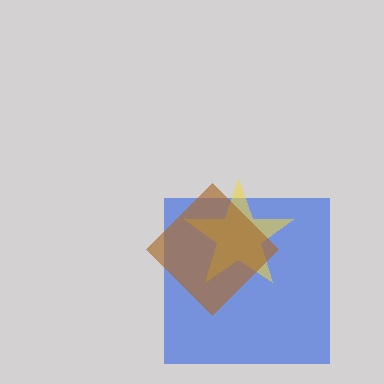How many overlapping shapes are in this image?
There are 3 overlapping shapes in the image.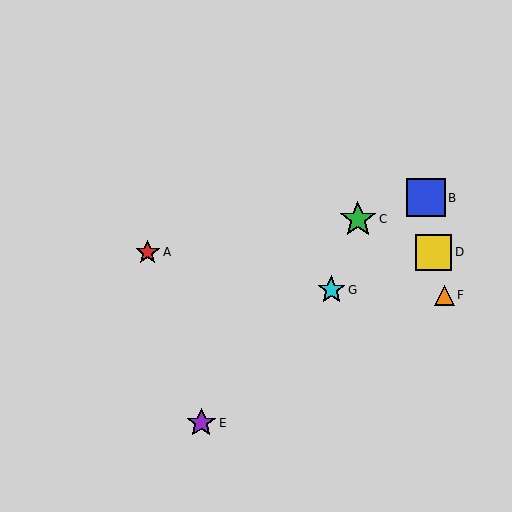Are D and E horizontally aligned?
No, D is at y≈252 and E is at y≈423.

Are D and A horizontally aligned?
Yes, both are at y≈252.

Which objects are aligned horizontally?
Objects A, D are aligned horizontally.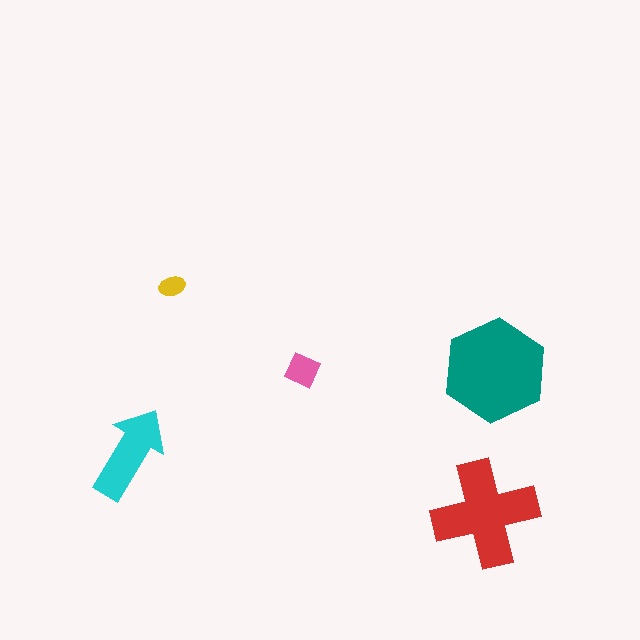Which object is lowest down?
The red cross is bottommost.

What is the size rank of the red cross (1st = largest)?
2nd.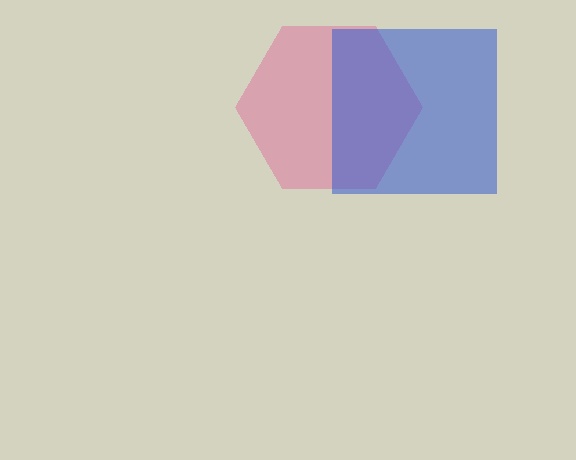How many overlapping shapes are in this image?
There are 2 overlapping shapes in the image.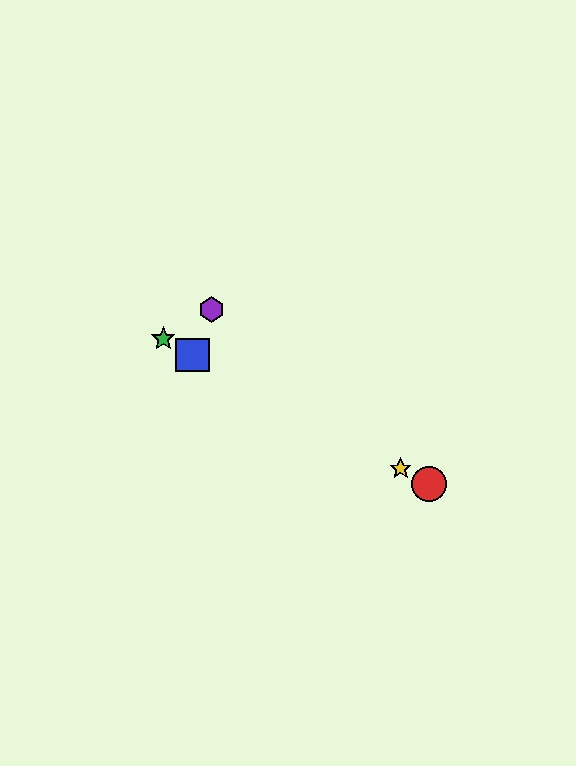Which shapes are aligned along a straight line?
The red circle, the blue square, the green star, the yellow star are aligned along a straight line.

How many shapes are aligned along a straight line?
4 shapes (the red circle, the blue square, the green star, the yellow star) are aligned along a straight line.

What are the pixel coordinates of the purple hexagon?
The purple hexagon is at (212, 309).